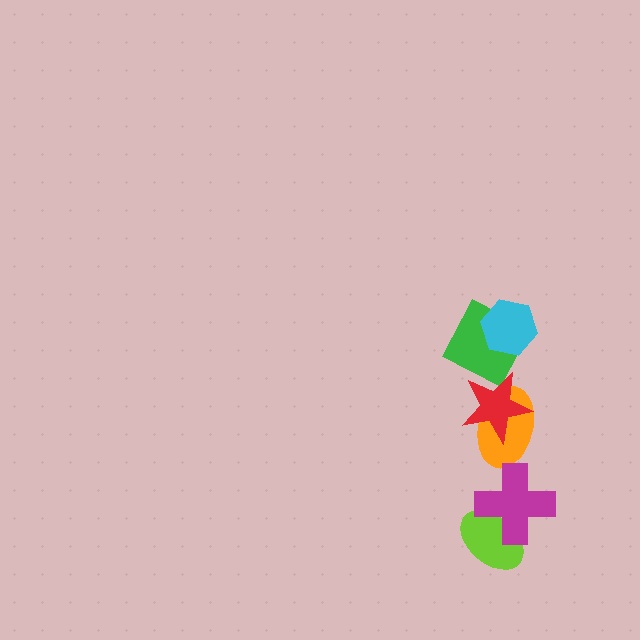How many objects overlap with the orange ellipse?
1 object overlaps with the orange ellipse.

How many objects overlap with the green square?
1 object overlaps with the green square.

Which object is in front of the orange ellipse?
The red star is in front of the orange ellipse.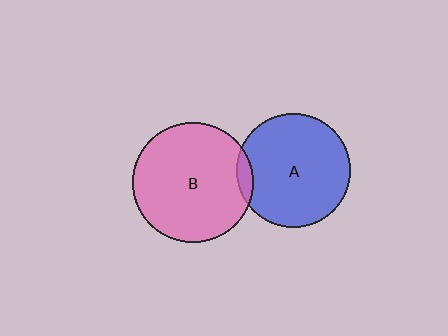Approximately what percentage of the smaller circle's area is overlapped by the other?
Approximately 5%.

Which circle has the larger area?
Circle B (pink).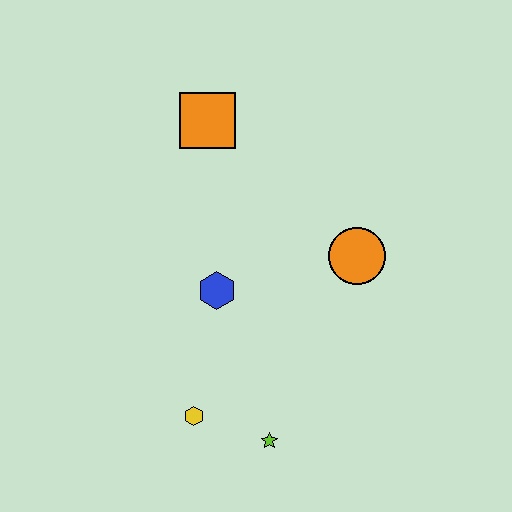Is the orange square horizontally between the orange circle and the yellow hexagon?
Yes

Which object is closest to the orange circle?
The blue hexagon is closest to the orange circle.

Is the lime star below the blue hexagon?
Yes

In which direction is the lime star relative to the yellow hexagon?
The lime star is to the right of the yellow hexagon.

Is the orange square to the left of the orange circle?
Yes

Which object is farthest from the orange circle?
The yellow hexagon is farthest from the orange circle.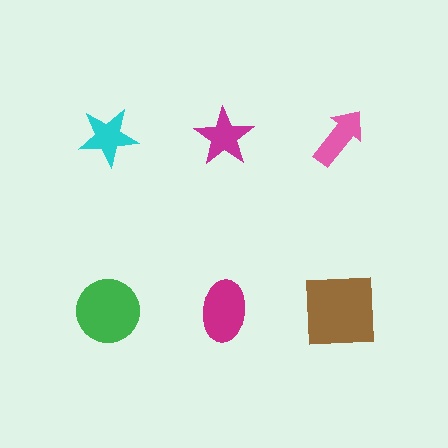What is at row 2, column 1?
A green circle.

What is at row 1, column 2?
A magenta star.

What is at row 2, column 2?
A magenta ellipse.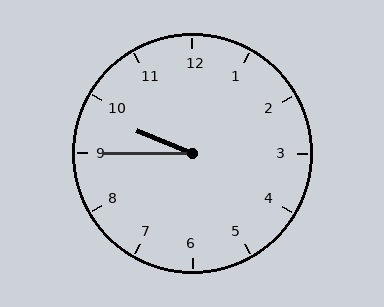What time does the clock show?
9:45.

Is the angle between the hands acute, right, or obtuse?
It is acute.